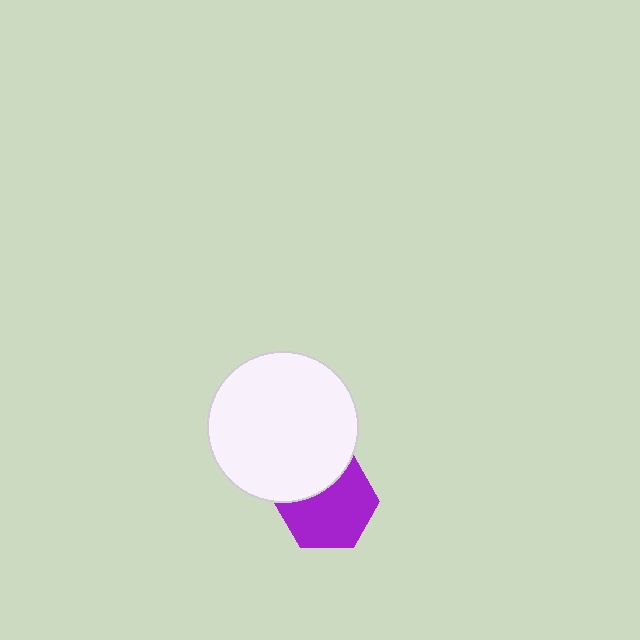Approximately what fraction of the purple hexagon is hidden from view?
Roughly 31% of the purple hexagon is hidden behind the white circle.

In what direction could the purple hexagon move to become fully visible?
The purple hexagon could move down. That would shift it out from behind the white circle entirely.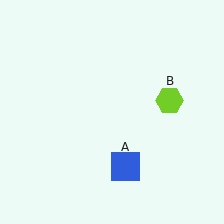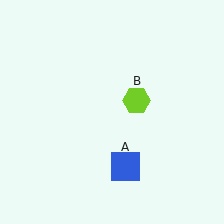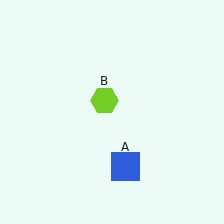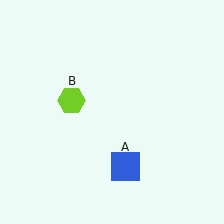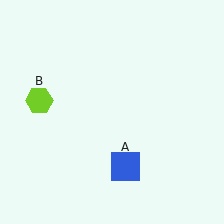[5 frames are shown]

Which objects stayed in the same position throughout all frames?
Blue square (object A) remained stationary.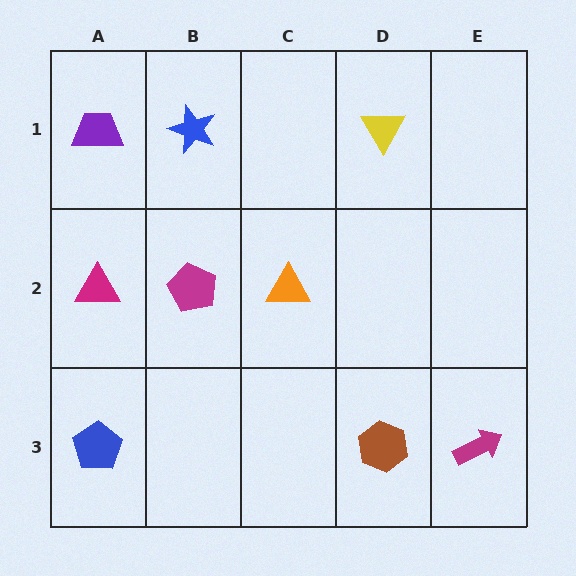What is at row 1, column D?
A yellow triangle.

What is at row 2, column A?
A magenta triangle.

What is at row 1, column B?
A blue star.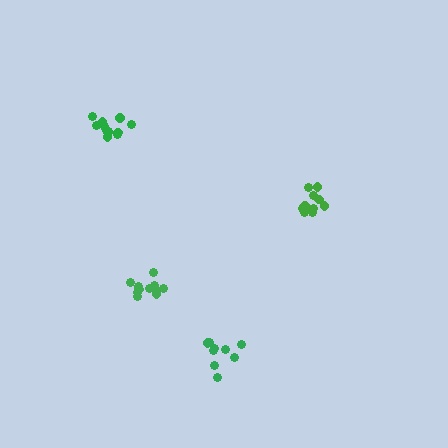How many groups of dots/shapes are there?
There are 4 groups.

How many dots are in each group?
Group 1: 12 dots, Group 2: 12 dots, Group 3: 11 dots, Group 4: 9 dots (44 total).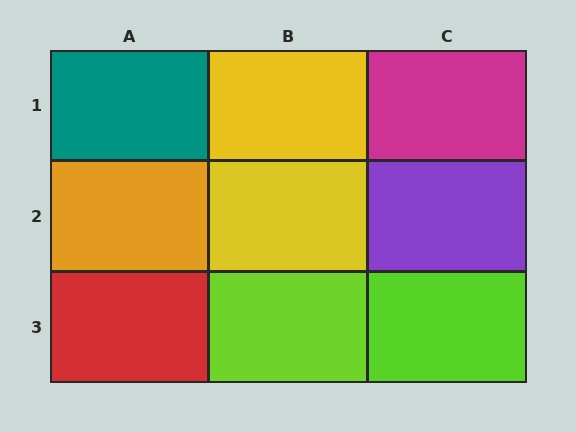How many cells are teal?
1 cell is teal.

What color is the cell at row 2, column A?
Orange.